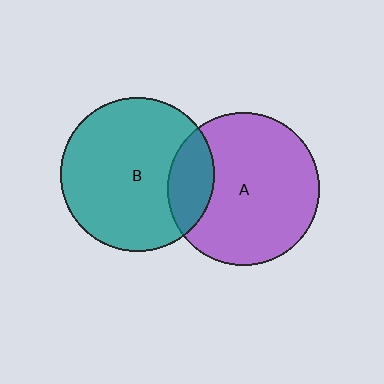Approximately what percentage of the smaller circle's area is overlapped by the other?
Approximately 20%.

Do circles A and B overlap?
Yes.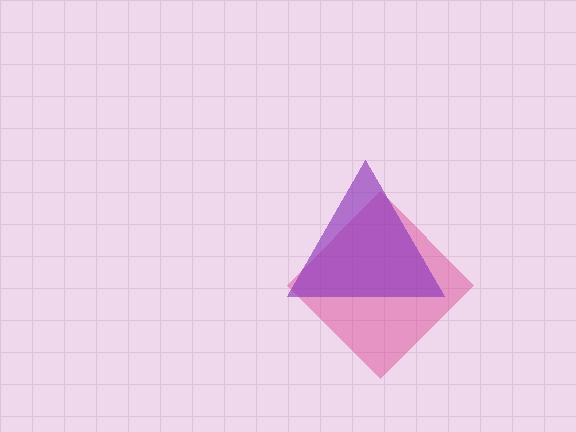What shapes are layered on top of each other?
The layered shapes are: a magenta diamond, a purple triangle.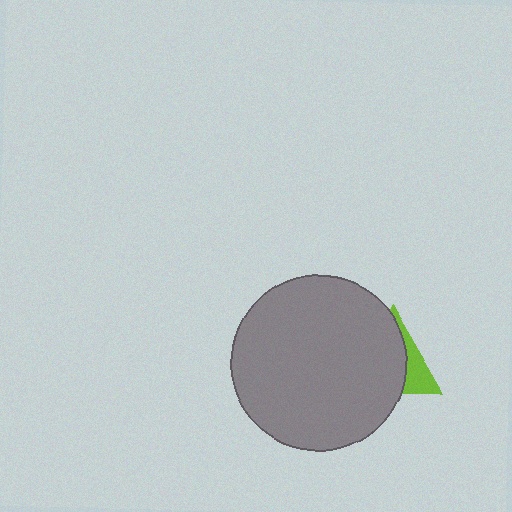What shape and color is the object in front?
The object in front is a gray circle.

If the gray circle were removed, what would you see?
You would see the complete lime triangle.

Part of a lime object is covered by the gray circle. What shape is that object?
It is a triangle.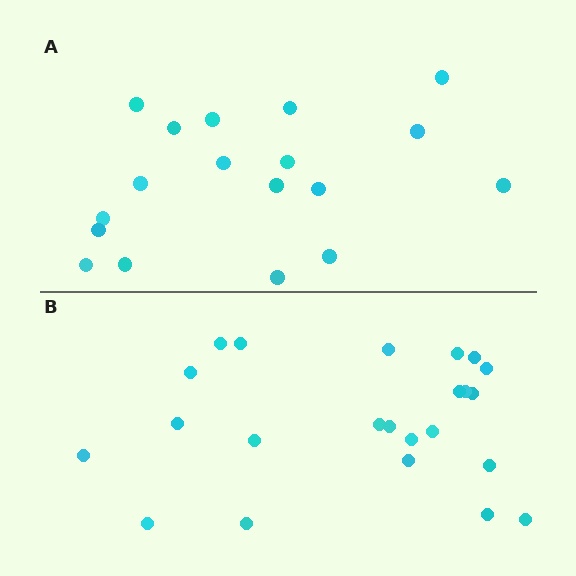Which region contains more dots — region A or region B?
Region B (the bottom region) has more dots.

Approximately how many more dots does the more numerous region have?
Region B has about 5 more dots than region A.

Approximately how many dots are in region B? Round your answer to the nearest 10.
About 20 dots. (The exact count is 23, which rounds to 20.)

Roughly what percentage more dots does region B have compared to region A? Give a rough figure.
About 30% more.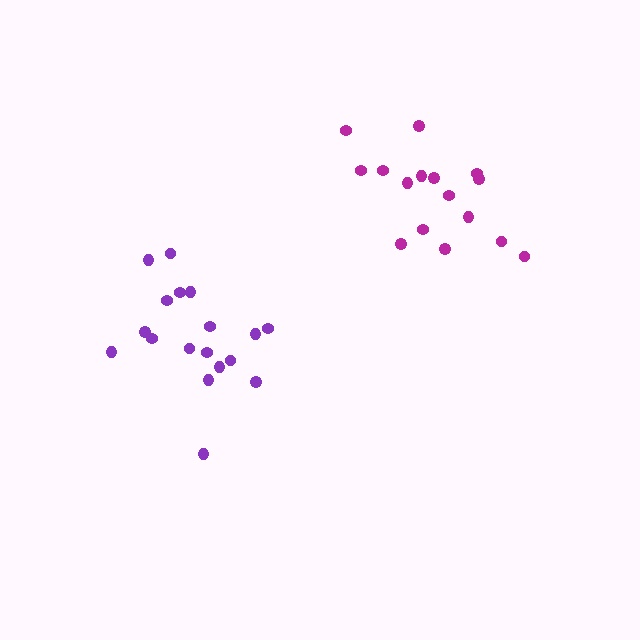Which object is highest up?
The magenta cluster is topmost.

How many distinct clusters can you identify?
There are 2 distinct clusters.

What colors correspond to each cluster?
The clusters are colored: magenta, purple.